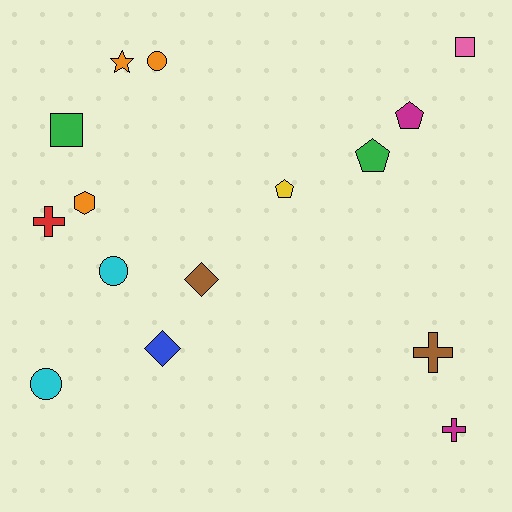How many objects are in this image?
There are 15 objects.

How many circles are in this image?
There are 3 circles.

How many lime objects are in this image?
There are no lime objects.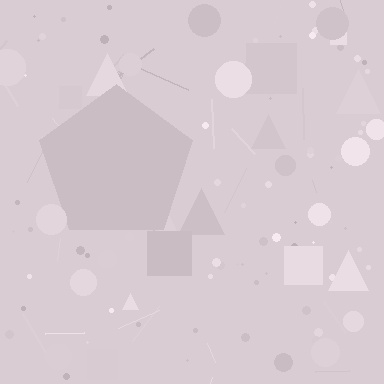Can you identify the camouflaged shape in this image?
The camouflaged shape is a pentagon.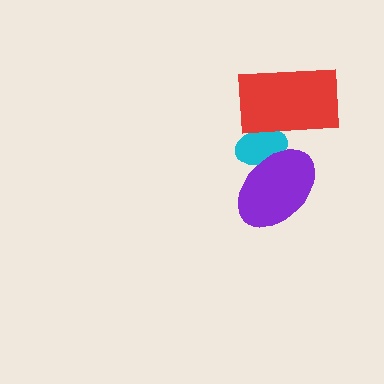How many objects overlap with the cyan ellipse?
2 objects overlap with the cyan ellipse.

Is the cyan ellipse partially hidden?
Yes, it is partially covered by another shape.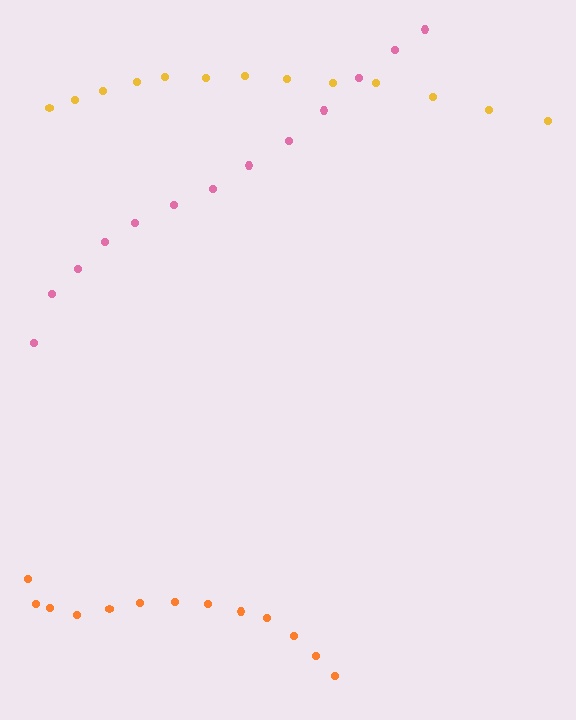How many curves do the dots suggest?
There are 3 distinct paths.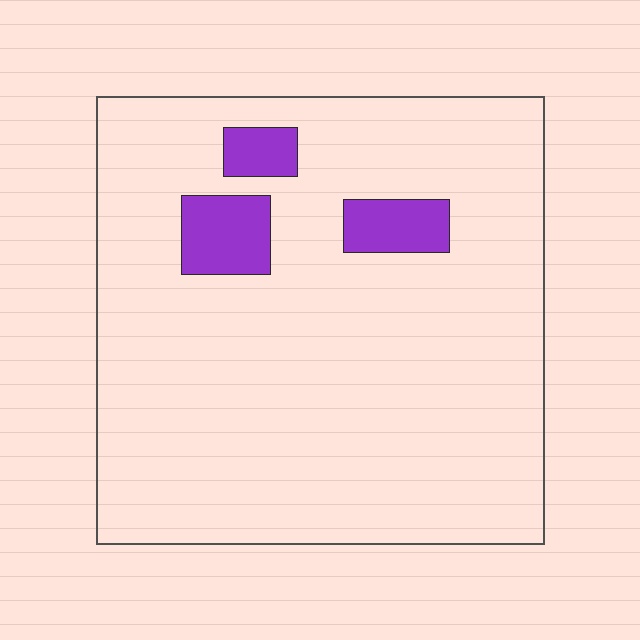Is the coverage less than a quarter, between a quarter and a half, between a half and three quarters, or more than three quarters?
Less than a quarter.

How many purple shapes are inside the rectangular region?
3.